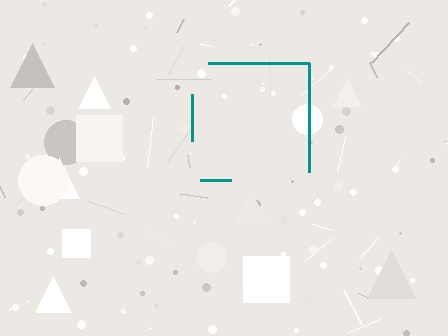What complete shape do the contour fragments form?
The contour fragments form a square.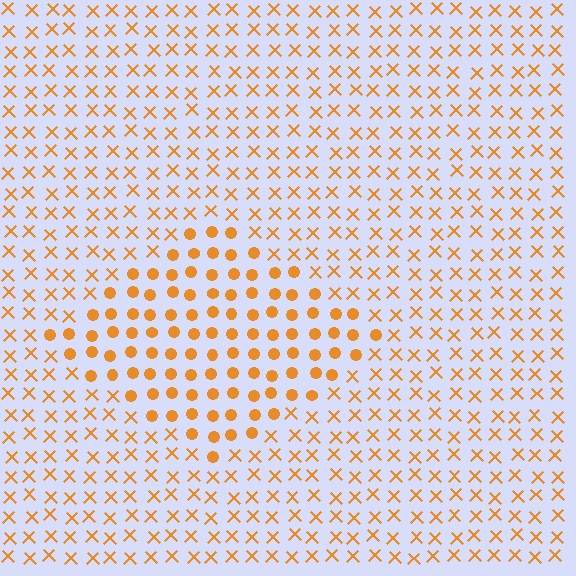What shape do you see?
I see a diamond.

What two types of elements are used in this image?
The image uses circles inside the diamond region and X marks outside it.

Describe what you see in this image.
The image is filled with small orange elements arranged in a uniform grid. A diamond-shaped region contains circles, while the surrounding area contains X marks. The boundary is defined purely by the change in element shape.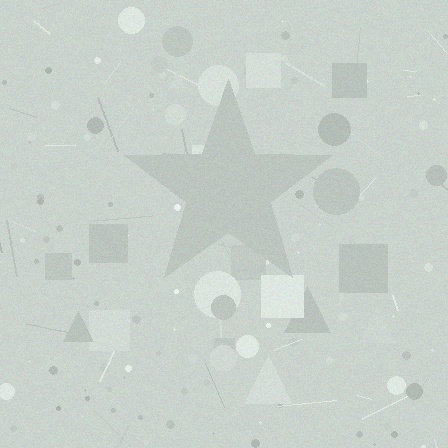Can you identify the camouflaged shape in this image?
The camouflaged shape is a star.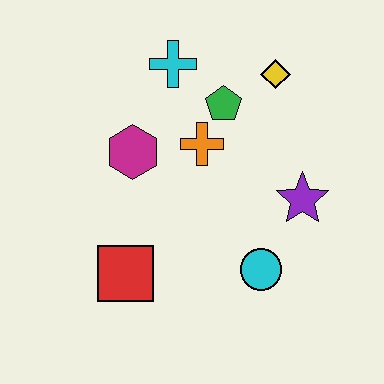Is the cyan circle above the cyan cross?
No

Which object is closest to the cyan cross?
The green pentagon is closest to the cyan cross.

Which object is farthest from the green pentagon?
The red square is farthest from the green pentagon.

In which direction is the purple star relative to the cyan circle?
The purple star is above the cyan circle.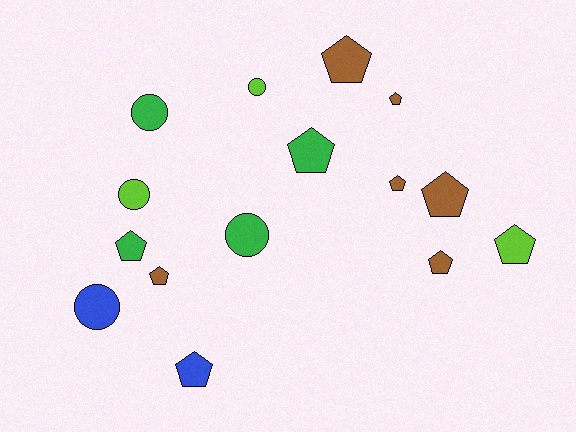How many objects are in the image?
There are 15 objects.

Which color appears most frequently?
Brown, with 6 objects.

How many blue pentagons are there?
There is 1 blue pentagon.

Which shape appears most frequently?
Pentagon, with 10 objects.